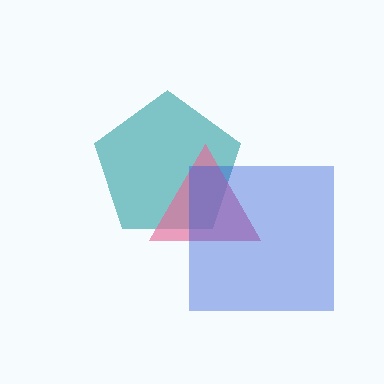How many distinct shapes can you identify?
There are 3 distinct shapes: a teal pentagon, a pink triangle, a blue square.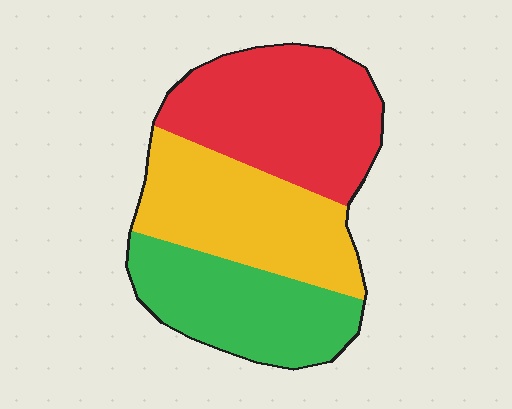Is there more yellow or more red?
Red.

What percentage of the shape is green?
Green covers about 30% of the shape.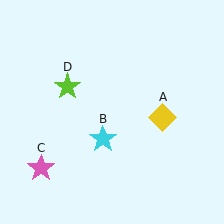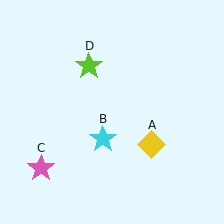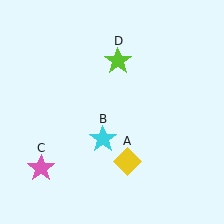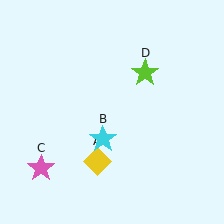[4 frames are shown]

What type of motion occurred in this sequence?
The yellow diamond (object A), lime star (object D) rotated clockwise around the center of the scene.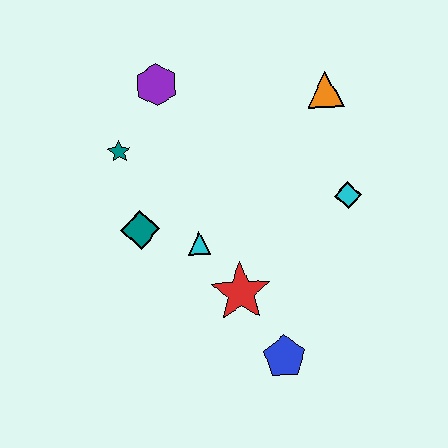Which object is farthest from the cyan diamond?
The teal star is farthest from the cyan diamond.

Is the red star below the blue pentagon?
No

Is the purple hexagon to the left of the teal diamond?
No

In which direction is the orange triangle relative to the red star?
The orange triangle is above the red star.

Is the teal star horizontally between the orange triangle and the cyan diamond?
No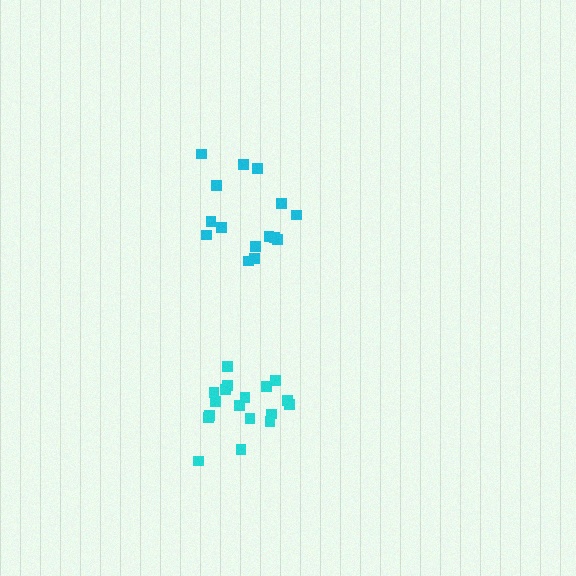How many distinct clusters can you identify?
There are 2 distinct clusters.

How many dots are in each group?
Group 1: 15 dots, Group 2: 18 dots (33 total).